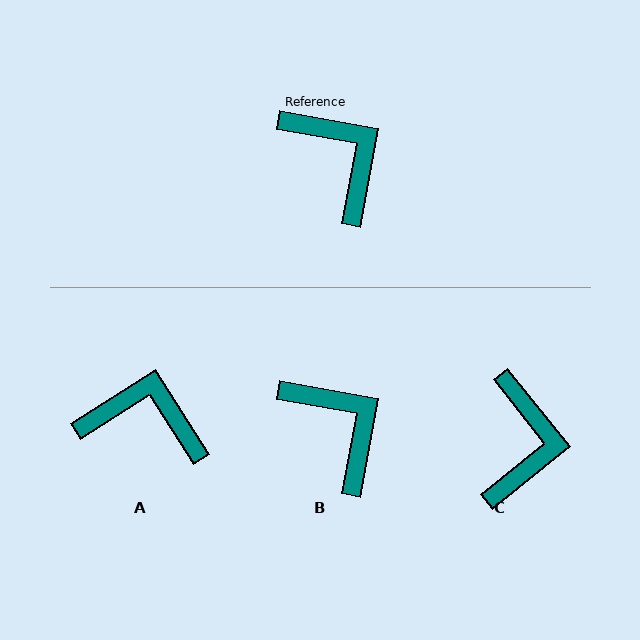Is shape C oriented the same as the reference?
No, it is off by about 41 degrees.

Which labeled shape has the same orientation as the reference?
B.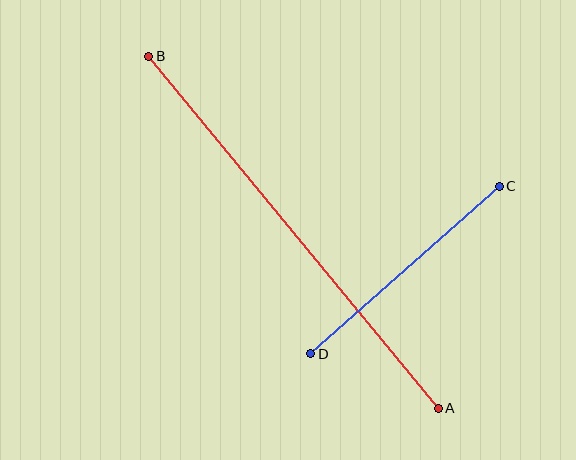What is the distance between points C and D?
The distance is approximately 252 pixels.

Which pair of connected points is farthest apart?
Points A and B are farthest apart.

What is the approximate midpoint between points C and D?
The midpoint is at approximately (405, 270) pixels.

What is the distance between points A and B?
The distance is approximately 456 pixels.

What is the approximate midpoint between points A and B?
The midpoint is at approximately (294, 232) pixels.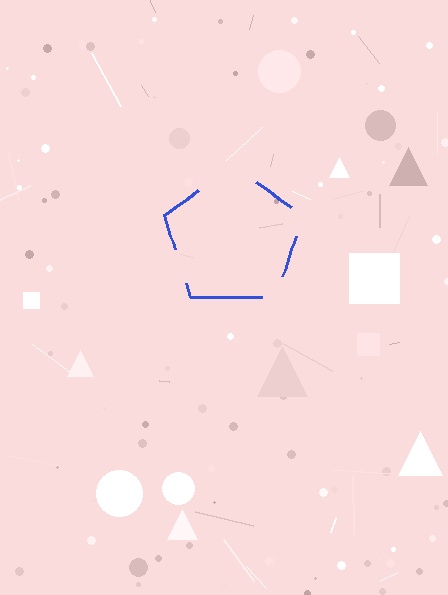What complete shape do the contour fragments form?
The contour fragments form a pentagon.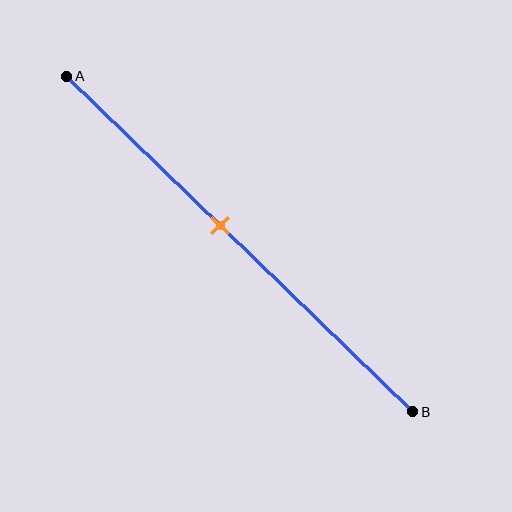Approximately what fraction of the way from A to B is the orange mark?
The orange mark is approximately 45% of the way from A to B.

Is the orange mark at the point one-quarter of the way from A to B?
No, the mark is at about 45% from A, not at the 25% one-quarter point.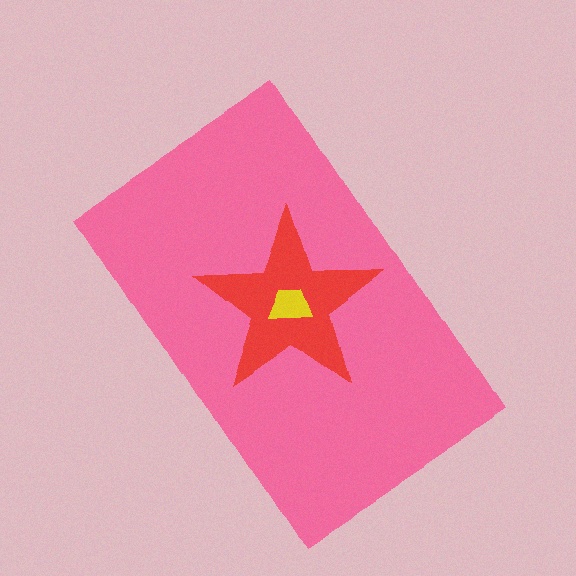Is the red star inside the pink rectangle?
Yes.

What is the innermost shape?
The yellow trapezoid.